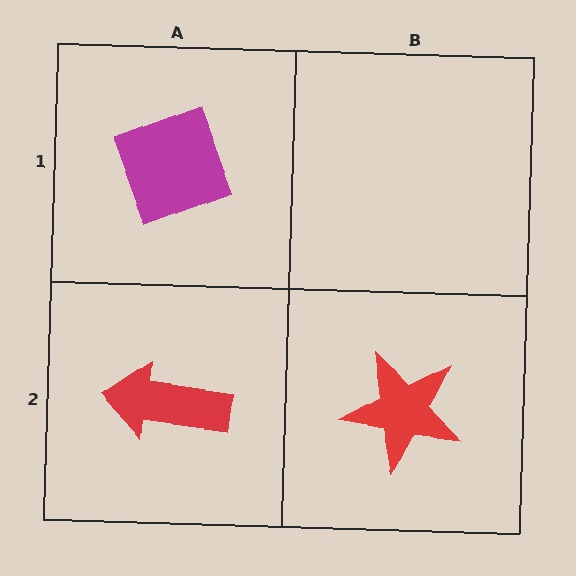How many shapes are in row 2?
2 shapes.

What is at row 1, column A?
A magenta diamond.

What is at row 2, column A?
A red arrow.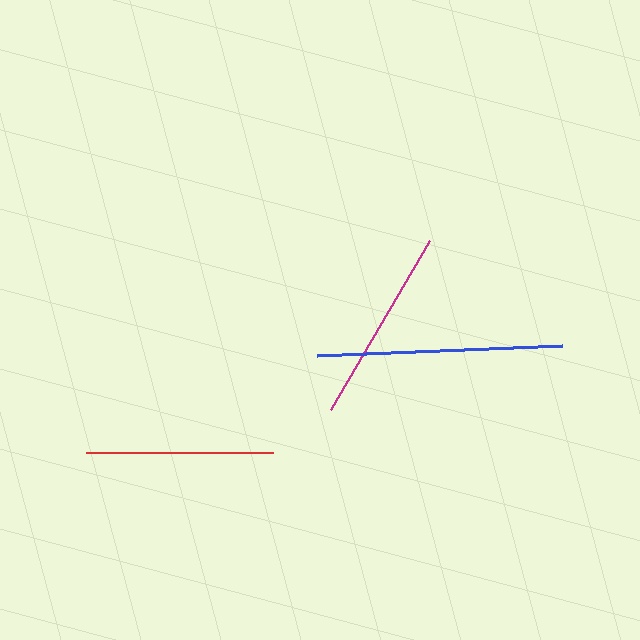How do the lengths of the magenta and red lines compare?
The magenta and red lines are approximately the same length.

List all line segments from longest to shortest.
From longest to shortest: blue, magenta, red.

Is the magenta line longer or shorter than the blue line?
The blue line is longer than the magenta line.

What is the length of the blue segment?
The blue segment is approximately 246 pixels long.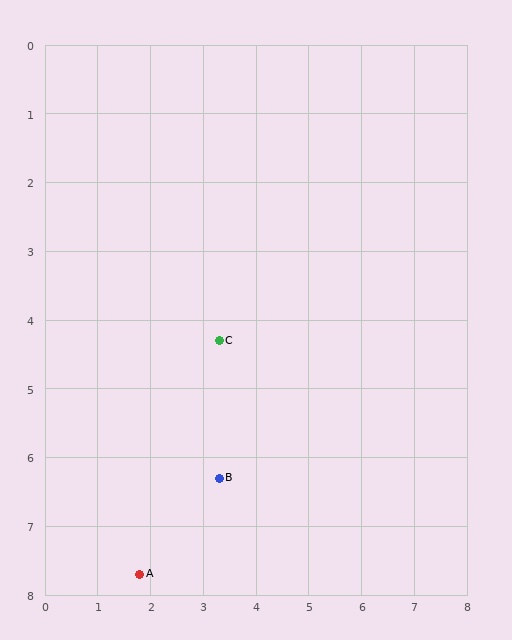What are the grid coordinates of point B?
Point B is at approximately (3.3, 6.3).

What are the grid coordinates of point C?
Point C is at approximately (3.3, 4.3).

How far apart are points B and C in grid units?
Points B and C are about 2.0 grid units apart.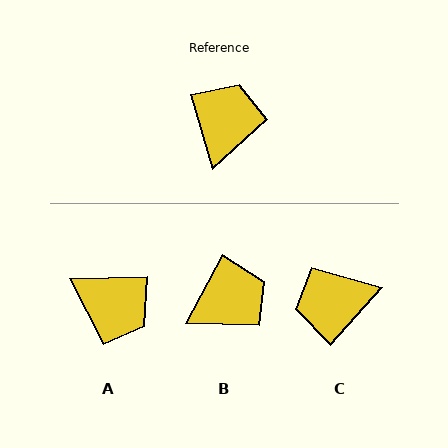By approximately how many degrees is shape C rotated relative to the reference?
Approximately 122 degrees counter-clockwise.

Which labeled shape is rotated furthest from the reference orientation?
C, about 122 degrees away.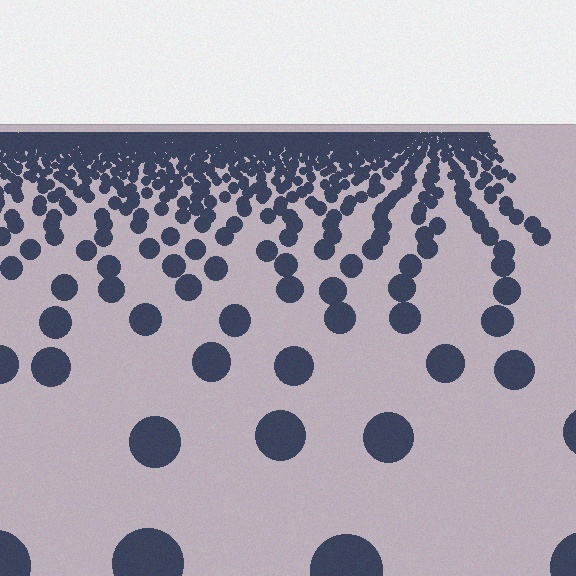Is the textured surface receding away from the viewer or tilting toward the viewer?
The surface is receding away from the viewer. Texture elements get smaller and denser toward the top.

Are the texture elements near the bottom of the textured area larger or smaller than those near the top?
Larger. Near the bottom, elements are closer to the viewer and appear at a bigger on-screen size.